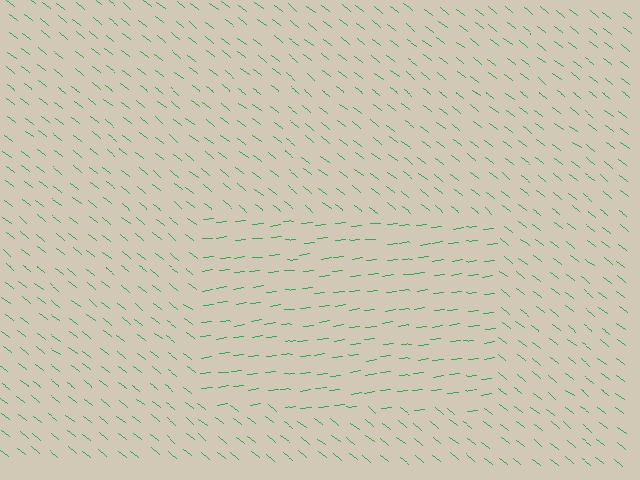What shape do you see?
I see a rectangle.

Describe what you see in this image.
The image is filled with small green line segments. A rectangle region in the image has lines oriented differently from the surrounding lines, creating a visible texture boundary.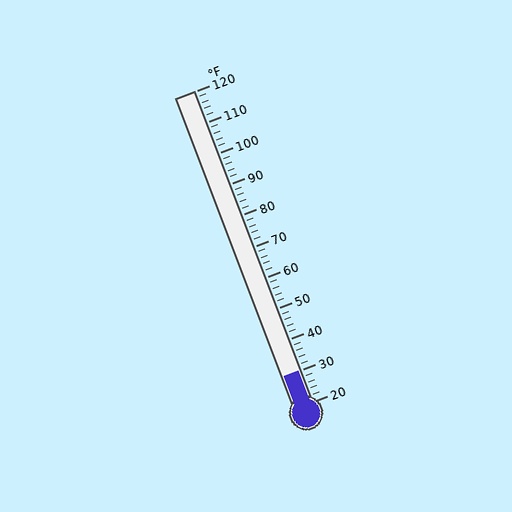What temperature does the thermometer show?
The thermometer shows approximately 30°F.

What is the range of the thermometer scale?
The thermometer scale ranges from 20°F to 120°F.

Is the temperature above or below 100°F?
The temperature is below 100°F.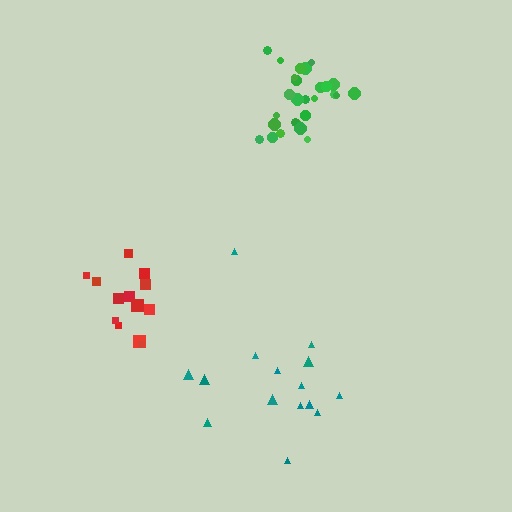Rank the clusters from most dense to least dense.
green, red, teal.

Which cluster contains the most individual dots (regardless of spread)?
Green (27).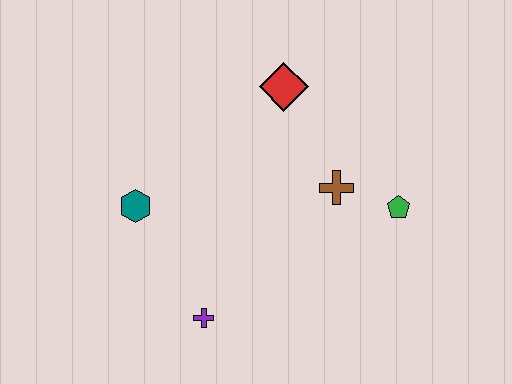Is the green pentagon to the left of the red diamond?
No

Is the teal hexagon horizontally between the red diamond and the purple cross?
No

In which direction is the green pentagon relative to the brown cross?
The green pentagon is to the right of the brown cross.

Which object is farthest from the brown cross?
The teal hexagon is farthest from the brown cross.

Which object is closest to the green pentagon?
The brown cross is closest to the green pentagon.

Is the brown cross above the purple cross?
Yes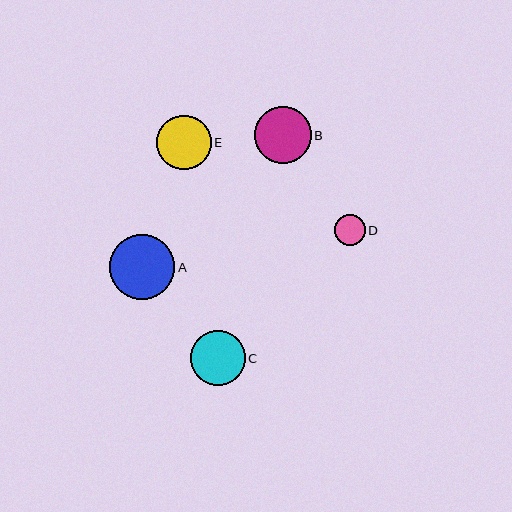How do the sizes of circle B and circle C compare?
Circle B and circle C are approximately the same size.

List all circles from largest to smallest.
From largest to smallest: A, B, E, C, D.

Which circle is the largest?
Circle A is the largest with a size of approximately 65 pixels.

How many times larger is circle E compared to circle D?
Circle E is approximately 1.8 times the size of circle D.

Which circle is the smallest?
Circle D is the smallest with a size of approximately 31 pixels.